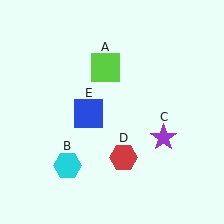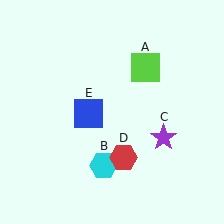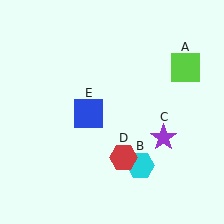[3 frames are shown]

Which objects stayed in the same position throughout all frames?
Purple star (object C) and red hexagon (object D) and blue square (object E) remained stationary.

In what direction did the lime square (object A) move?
The lime square (object A) moved right.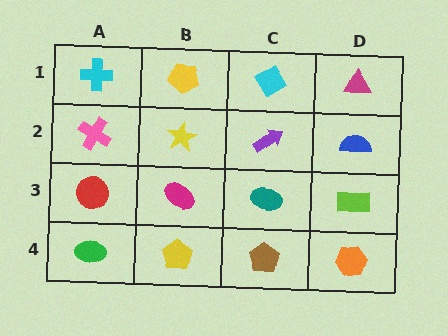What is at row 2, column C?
A purple arrow.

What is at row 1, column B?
A yellow pentagon.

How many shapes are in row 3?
4 shapes.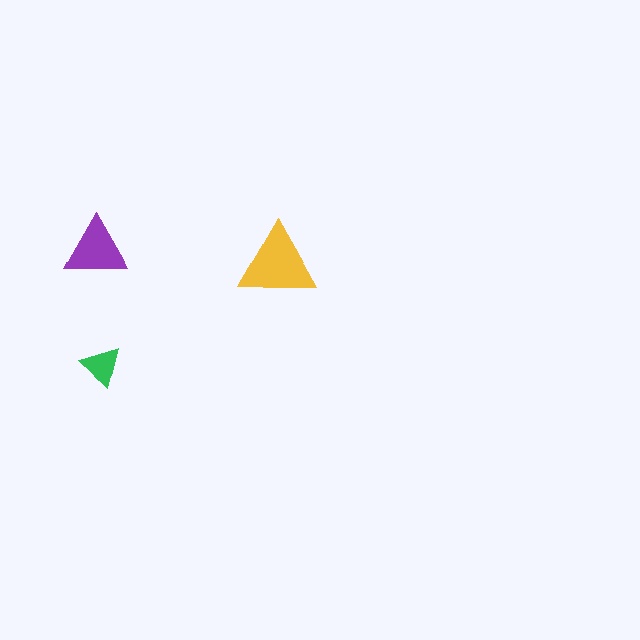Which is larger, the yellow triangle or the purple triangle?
The yellow one.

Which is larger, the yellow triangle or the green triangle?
The yellow one.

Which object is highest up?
The purple triangle is topmost.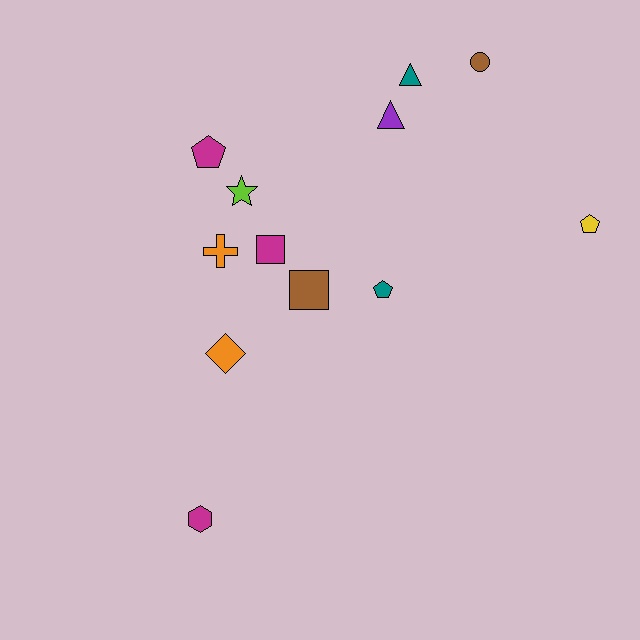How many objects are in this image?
There are 12 objects.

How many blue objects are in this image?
There are no blue objects.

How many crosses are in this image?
There is 1 cross.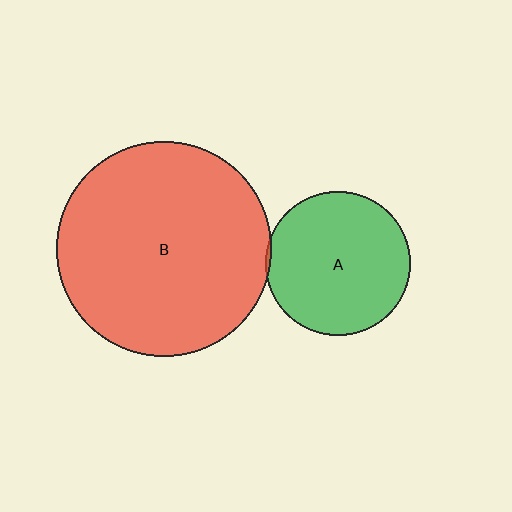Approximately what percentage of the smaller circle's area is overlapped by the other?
Approximately 5%.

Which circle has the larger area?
Circle B (red).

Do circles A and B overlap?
Yes.